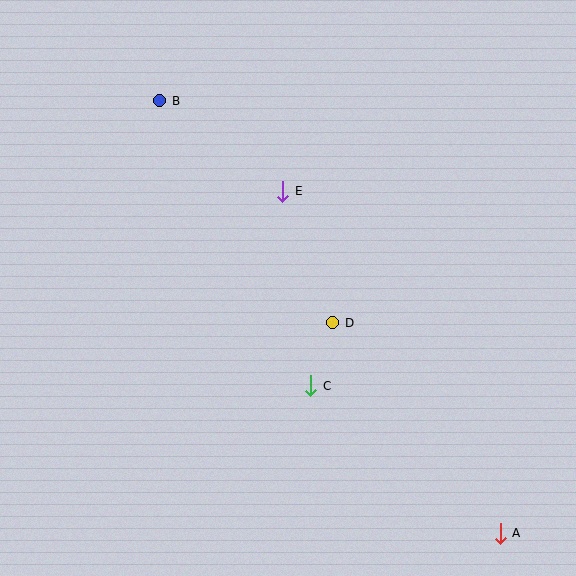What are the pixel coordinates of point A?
Point A is at (500, 533).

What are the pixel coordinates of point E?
Point E is at (283, 191).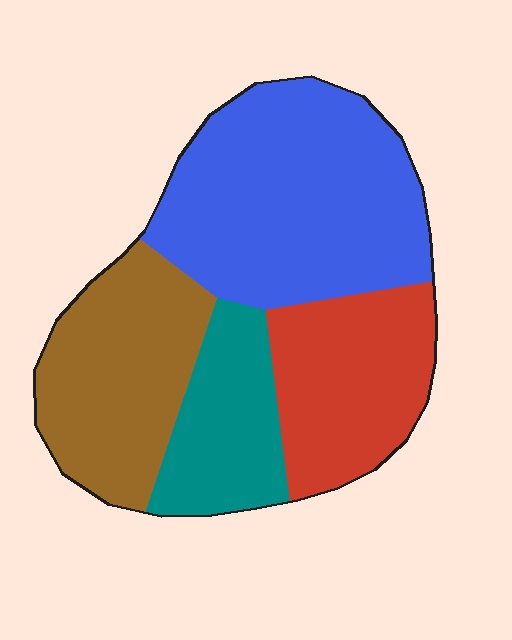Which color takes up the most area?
Blue, at roughly 40%.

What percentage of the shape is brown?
Brown covers 24% of the shape.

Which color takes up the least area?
Teal, at roughly 15%.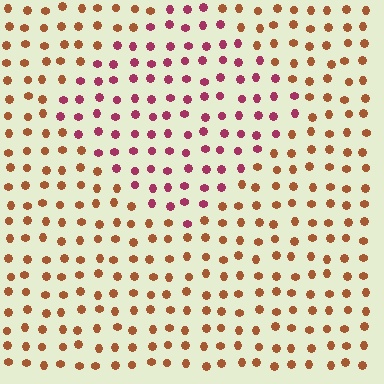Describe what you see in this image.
The image is filled with small brown elements in a uniform arrangement. A diamond-shaped region is visible where the elements are tinted to a slightly different hue, forming a subtle color boundary.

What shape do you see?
I see a diamond.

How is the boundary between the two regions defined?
The boundary is defined purely by a slight shift in hue (about 46 degrees). Spacing, size, and orientation are identical on both sides.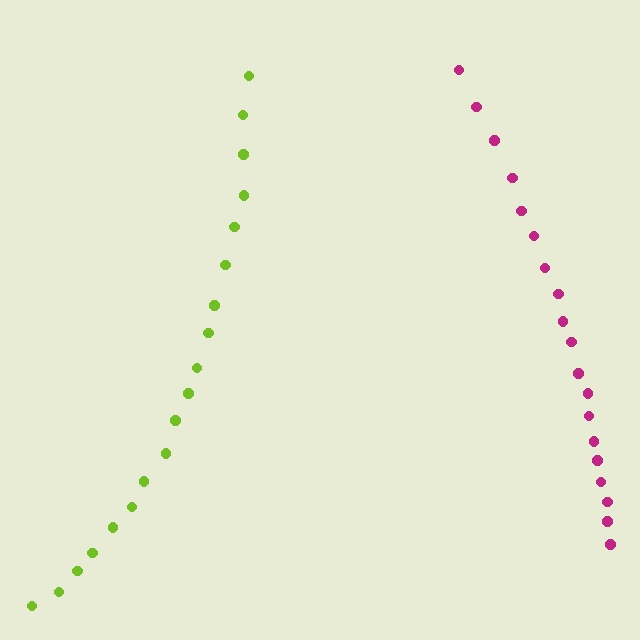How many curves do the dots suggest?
There are 2 distinct paths.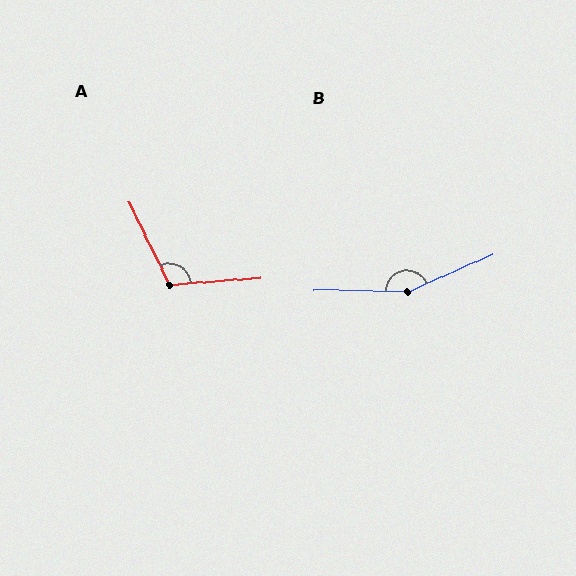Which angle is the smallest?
A, at approximately 112 degrees.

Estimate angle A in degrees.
Approximately 112 degrees.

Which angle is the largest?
B, at approximately 155 degrees.